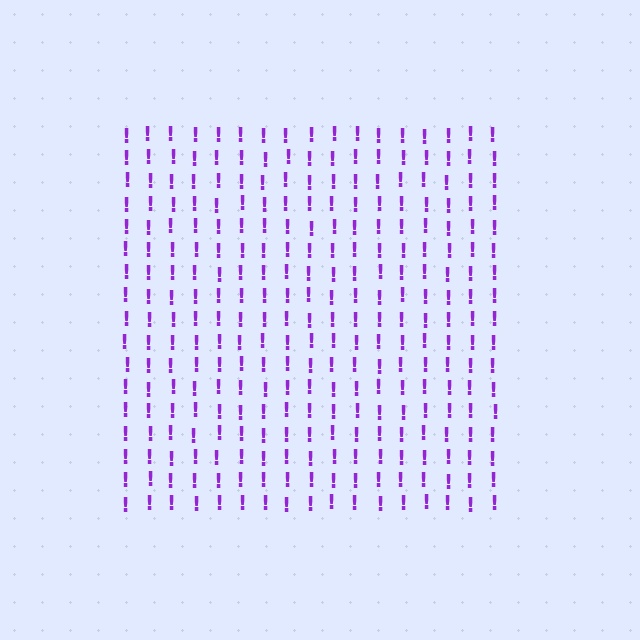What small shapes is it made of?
It is made of small exclamation marks.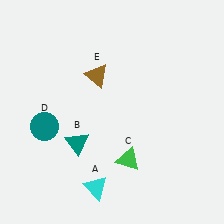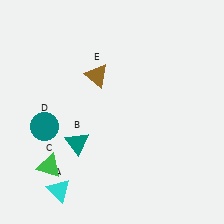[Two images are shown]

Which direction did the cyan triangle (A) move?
The cyan triangle (A) moved left.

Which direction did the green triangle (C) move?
The green triangle (C) moved left.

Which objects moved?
The objects that moved are: the cyan triangle (A), the green triangle (C).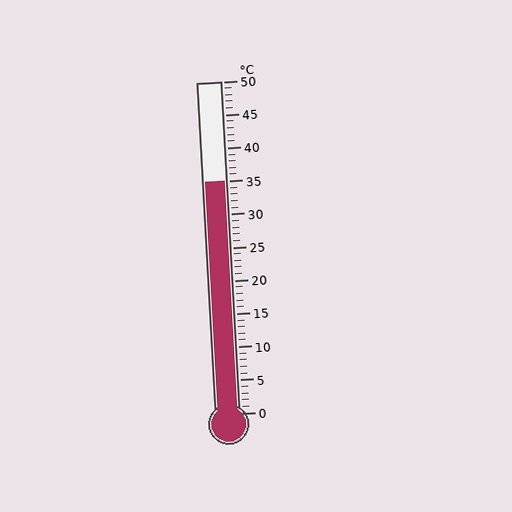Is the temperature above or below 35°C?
The temperature is at 35°C.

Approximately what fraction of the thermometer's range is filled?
The thermometer is filled to approximately 70% of its range.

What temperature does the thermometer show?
The thermometer shows approximately 35°C.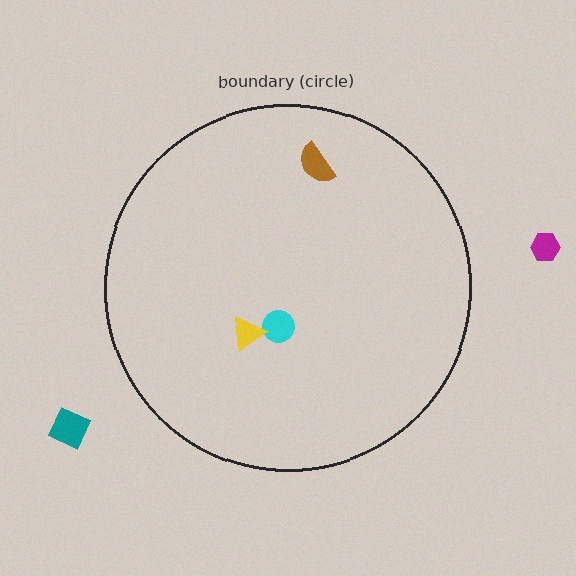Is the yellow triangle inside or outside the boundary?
Inside.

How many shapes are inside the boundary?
3 inside, 2 outside.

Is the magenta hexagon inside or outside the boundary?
Outside.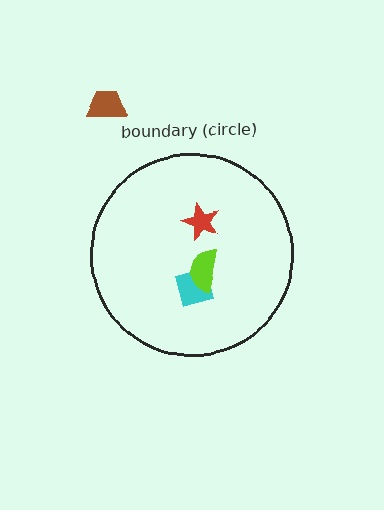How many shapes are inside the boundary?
3 inside, 1 outside.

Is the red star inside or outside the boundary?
Inside.